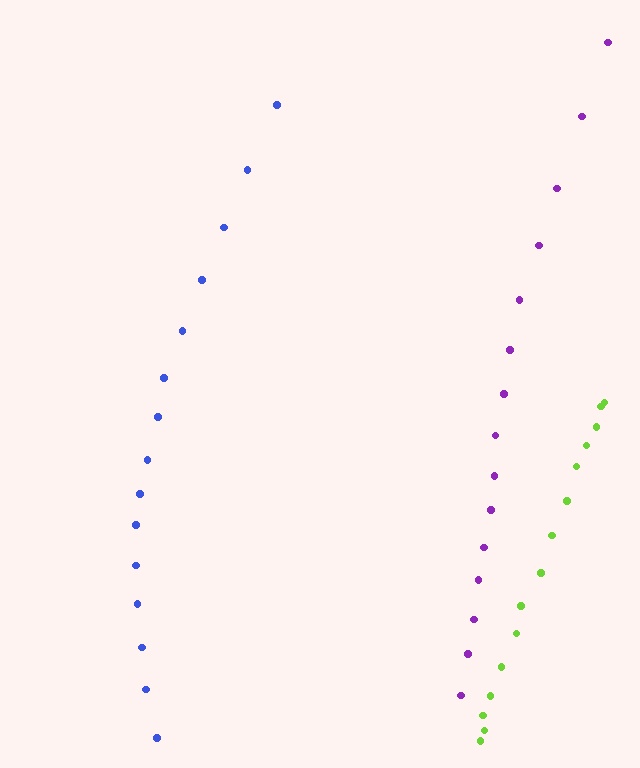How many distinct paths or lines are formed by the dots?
There are 3 distinct paths.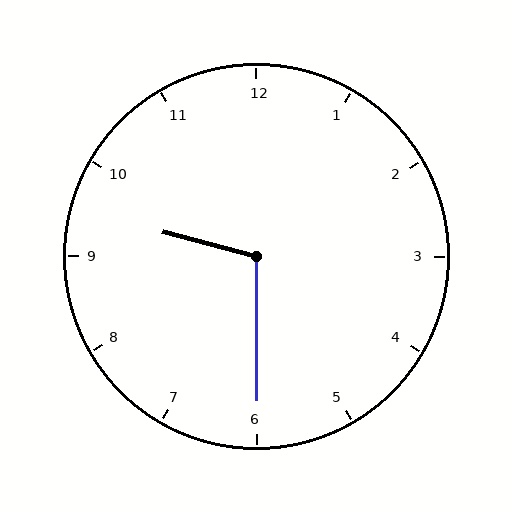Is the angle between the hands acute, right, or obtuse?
It is obtuse.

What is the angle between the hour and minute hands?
Approximately 105 degrees.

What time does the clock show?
9:30.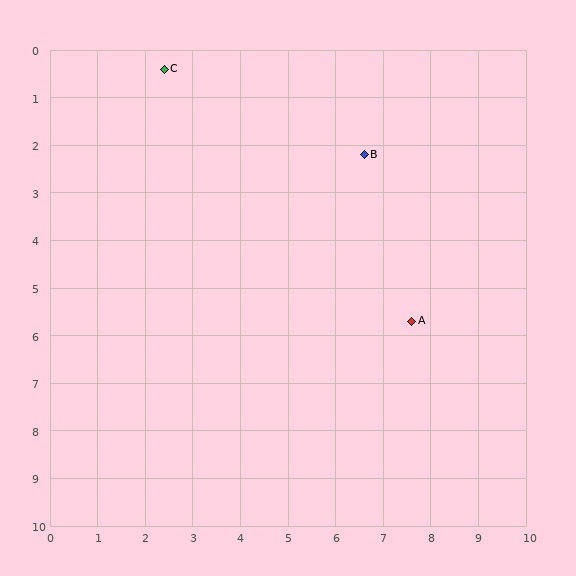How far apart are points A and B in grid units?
Points A and B are about 3.6 grid units apart.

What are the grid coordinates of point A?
Point A is at approximately (7.6, 5.7).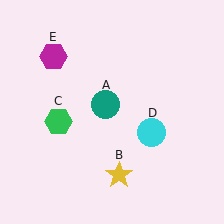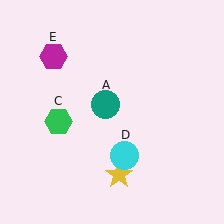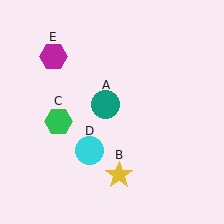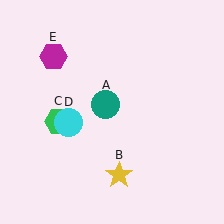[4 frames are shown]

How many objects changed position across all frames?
1 object changed position: cyan circle (object D).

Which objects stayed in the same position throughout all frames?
Teal circle (object A) and yellow star (object B) and green hexagon (object C) and magenta hexagon (object E) remained stationary.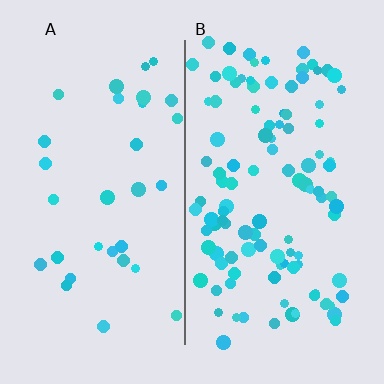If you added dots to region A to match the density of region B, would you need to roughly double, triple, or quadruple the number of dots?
Approximately triple.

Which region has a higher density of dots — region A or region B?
B (the right).